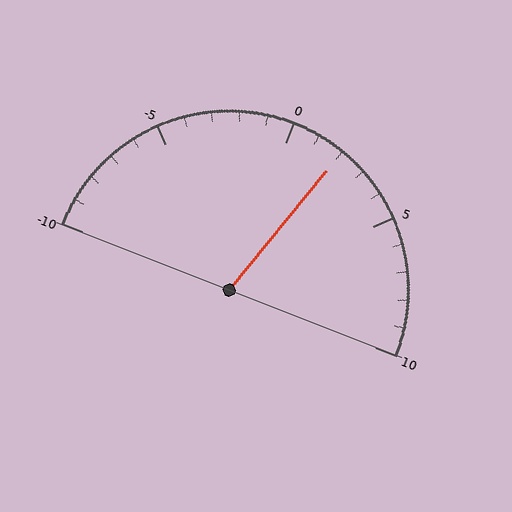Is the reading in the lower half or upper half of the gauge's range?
The reading is in the upper half of the range (-10 to 10).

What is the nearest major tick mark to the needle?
The nearest major tick mark is 0.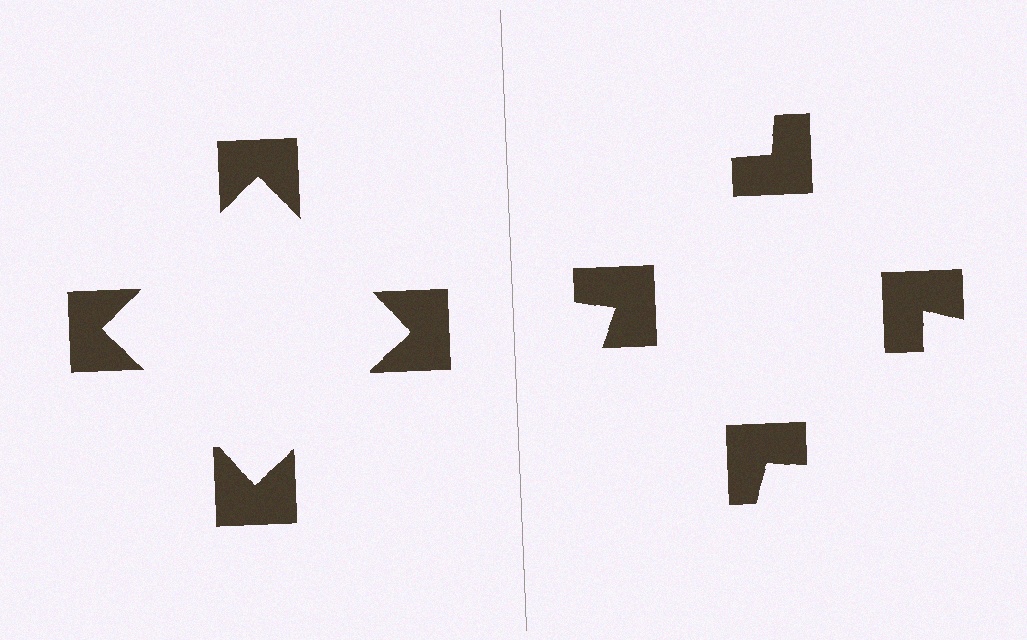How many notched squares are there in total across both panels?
8 — 4 on each side.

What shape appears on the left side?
An illusory square.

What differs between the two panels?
The notched squares are positioned identically on both sides; only the wedge orientations differ. On the left they align to a square; on the right they are misaligned.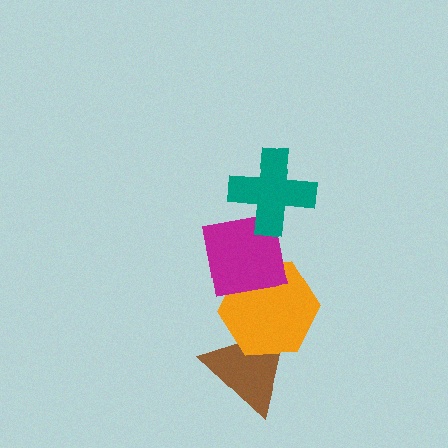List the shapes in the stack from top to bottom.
From top to bottom: the teal cross, the magenta square, the orange hexagon, the brown triangle.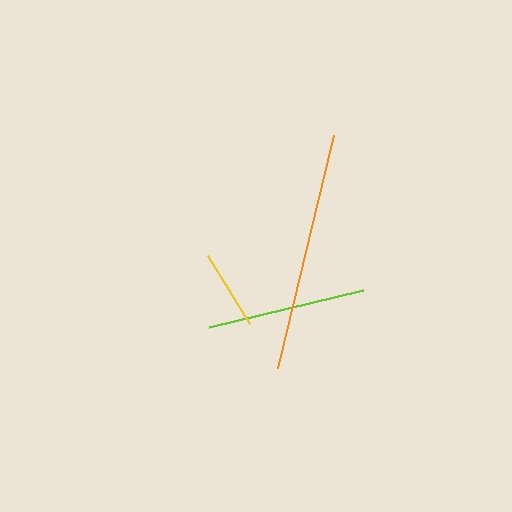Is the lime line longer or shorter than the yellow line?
The lime line is longer than the yellow line.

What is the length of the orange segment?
The orange segment is approximately 241 pixels long.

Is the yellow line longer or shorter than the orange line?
The orange line is longer than the yellow line.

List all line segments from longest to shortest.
From longest to shortest: orange, lime, yellow.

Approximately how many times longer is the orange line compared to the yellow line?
The orange line is approximately 3.0 times the length of the yellow line.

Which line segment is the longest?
The orange line is the longest at approximately 241 pixels.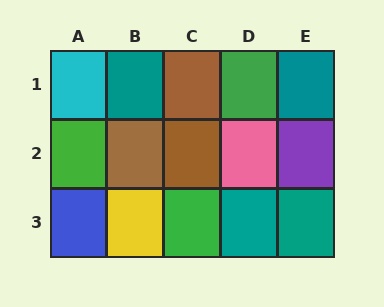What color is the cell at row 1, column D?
Green.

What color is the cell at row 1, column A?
Cyan.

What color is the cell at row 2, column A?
Green.